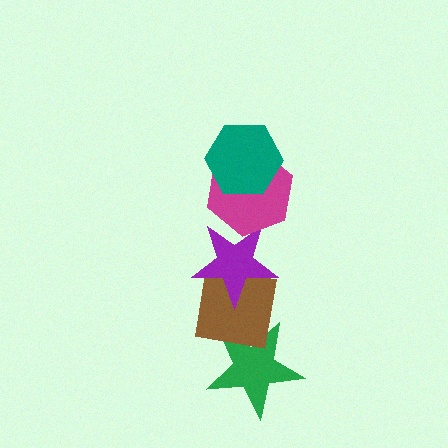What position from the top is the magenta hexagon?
The magenta hexagon is 2nd from the top.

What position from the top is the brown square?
The brown square is 4th from the top.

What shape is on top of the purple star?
The magenta hexagon is on top of the purple star.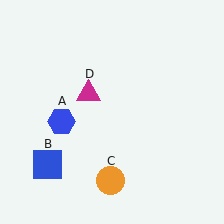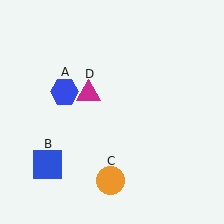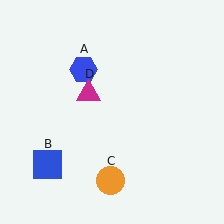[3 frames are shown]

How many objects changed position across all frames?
1 object changed position: blue hexagon (object A).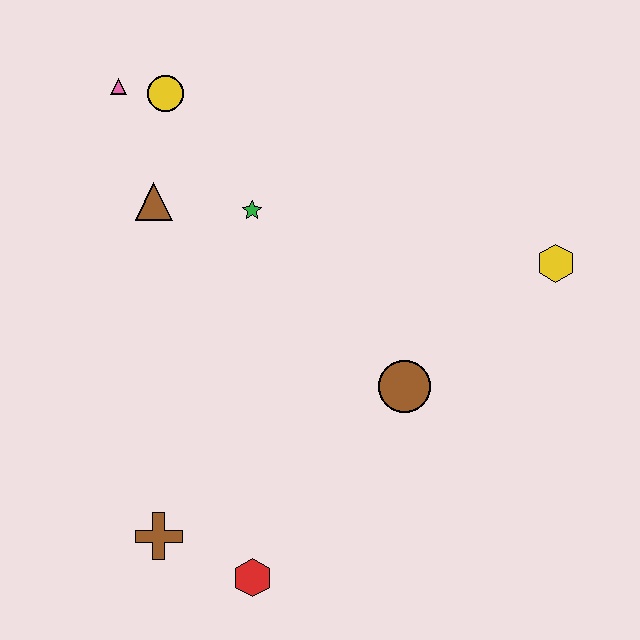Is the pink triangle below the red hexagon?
No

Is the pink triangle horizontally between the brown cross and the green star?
No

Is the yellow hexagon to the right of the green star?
Yes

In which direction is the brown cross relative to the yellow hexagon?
The brown cross is to the left of the yellow hexagon.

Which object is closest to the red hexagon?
The brown cross is closest to the red hexagon.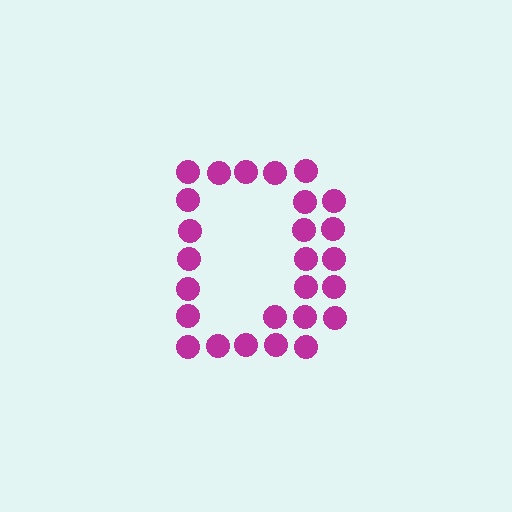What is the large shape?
The large shape is the letter D.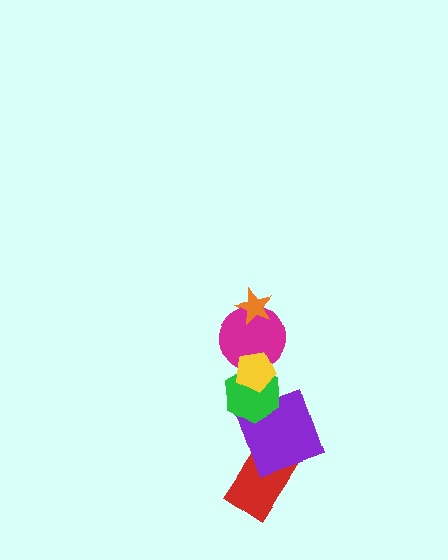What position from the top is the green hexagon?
The green hexagon is 4th from the top.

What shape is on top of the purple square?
The green hexagon is on top of the purple square.